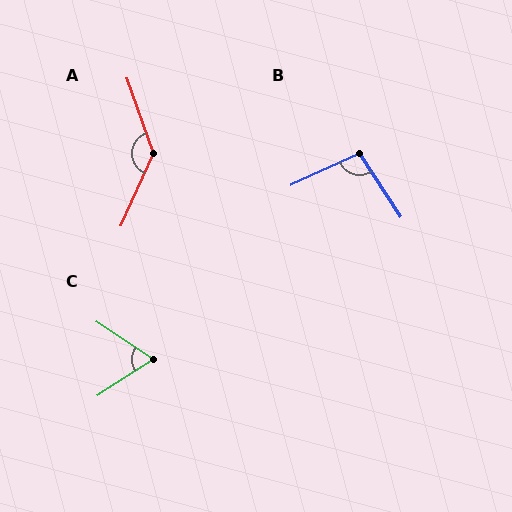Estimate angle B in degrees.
Approximately 99 degrees.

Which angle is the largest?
A, at approximately 137 degrees.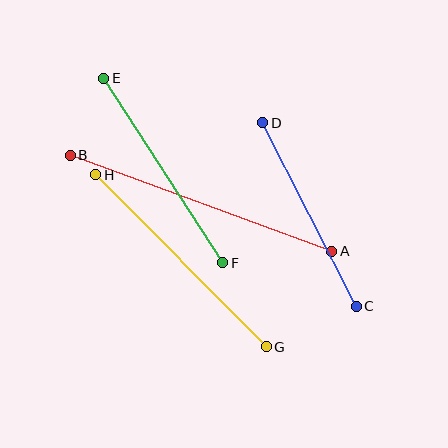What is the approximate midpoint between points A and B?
The midpoint is at approximately (201, 203) pixels.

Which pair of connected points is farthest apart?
Points A and B are farthest apart.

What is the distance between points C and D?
The distance is approximately 206 pixels.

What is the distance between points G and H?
The distance is approximately 242 pixels.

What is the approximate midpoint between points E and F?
The midpoint is at approximately (163, 171) pixels.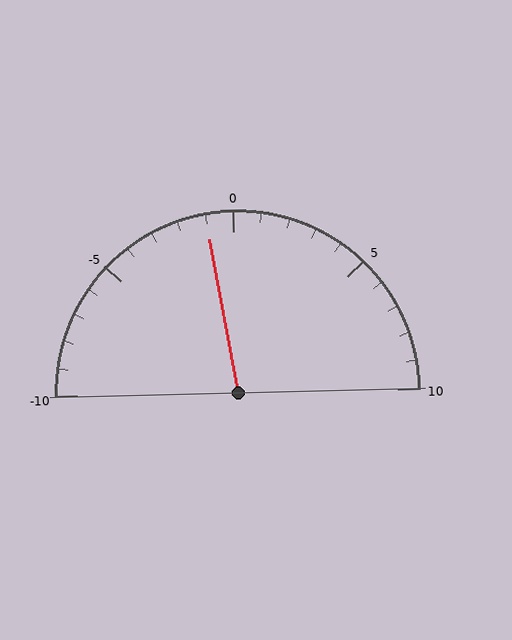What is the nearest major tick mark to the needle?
The nearest major tick mark is 0.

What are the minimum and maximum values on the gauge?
The gauge ranges from -10 to 10.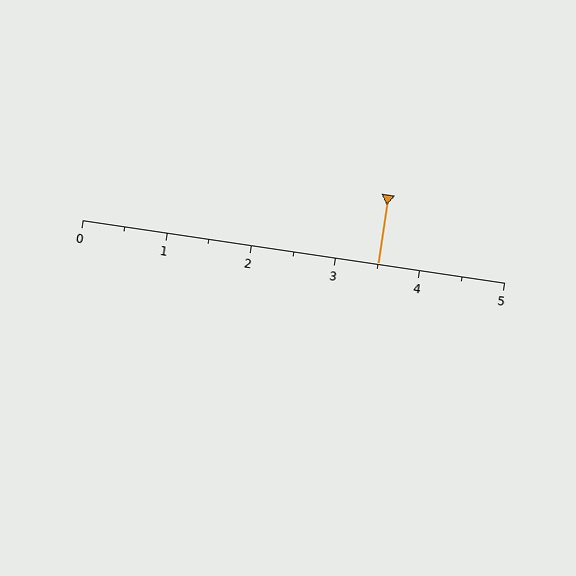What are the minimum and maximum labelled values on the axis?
The axis runs from 0 to 5.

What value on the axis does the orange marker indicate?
The marker indicates approximately 3.5.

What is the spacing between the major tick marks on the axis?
The major ticks are spaced 1 apart.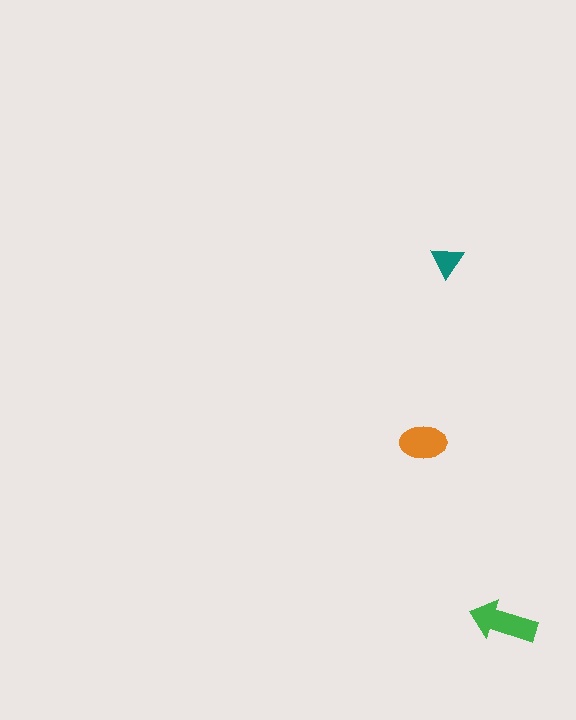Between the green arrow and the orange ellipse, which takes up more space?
The green arrow.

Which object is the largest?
The green arrow.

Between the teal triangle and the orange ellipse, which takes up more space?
The orange ellipse.